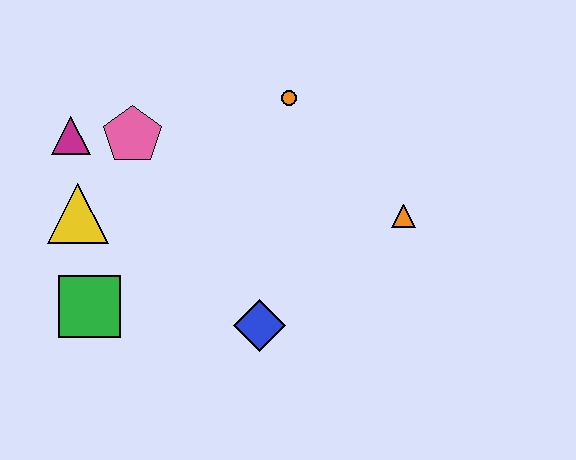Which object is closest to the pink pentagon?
The magenta triangle is closest to the pink pentagon.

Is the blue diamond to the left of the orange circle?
Yes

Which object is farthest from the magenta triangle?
The orange triangle is farthest from the magenta triangle.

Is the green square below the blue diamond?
No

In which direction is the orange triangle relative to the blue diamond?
The orange triangle is to the right of the blue diamond.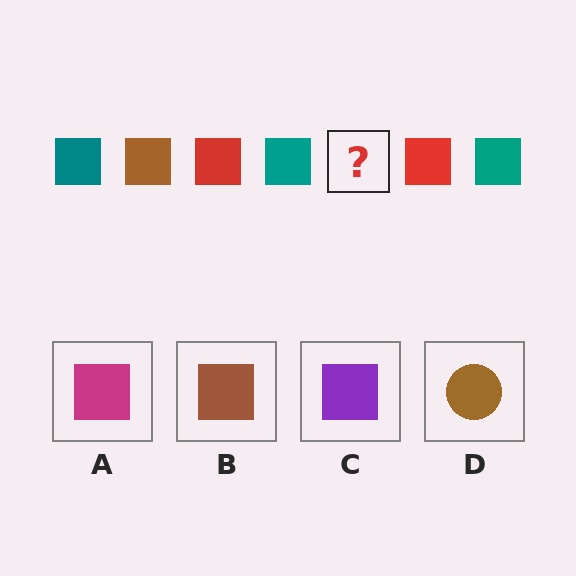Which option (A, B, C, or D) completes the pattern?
B.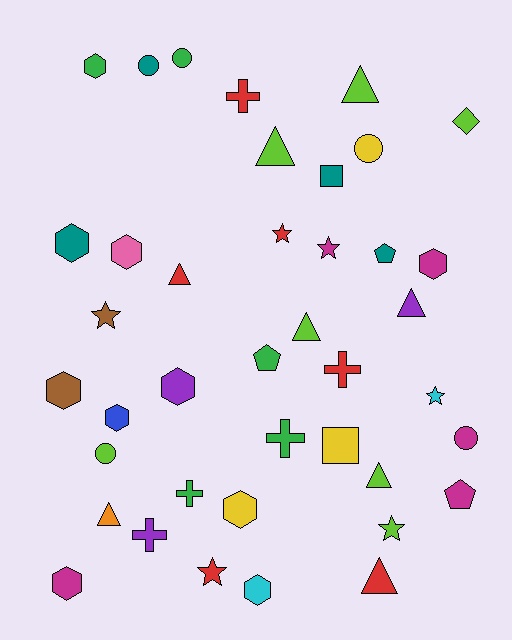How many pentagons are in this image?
There are 3 pentagons.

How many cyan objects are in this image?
There are 2 cyan objects.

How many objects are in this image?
There are 40 objects.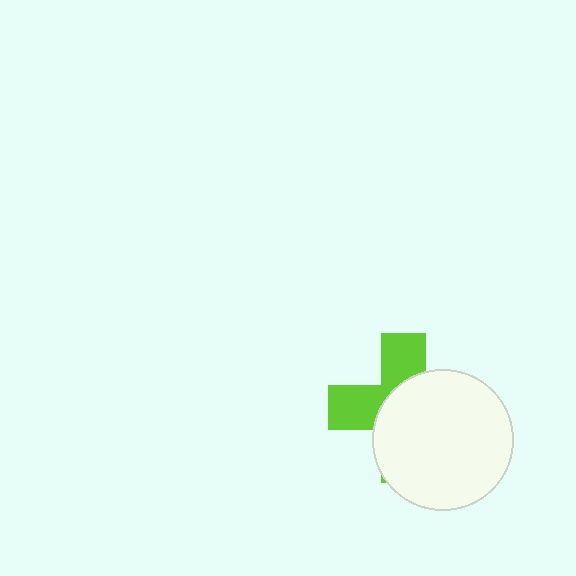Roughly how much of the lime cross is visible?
A small part of it is visible (roughly 40%).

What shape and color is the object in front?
The object in front is a white circle.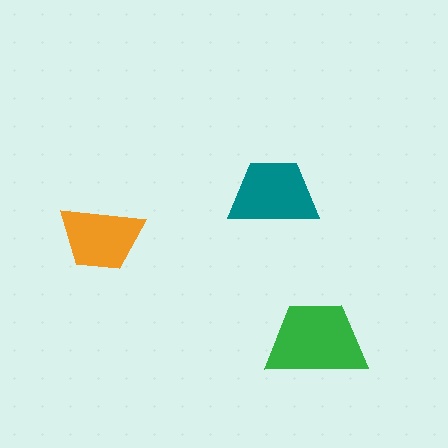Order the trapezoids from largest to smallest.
the green one, the teal one, the orange one.